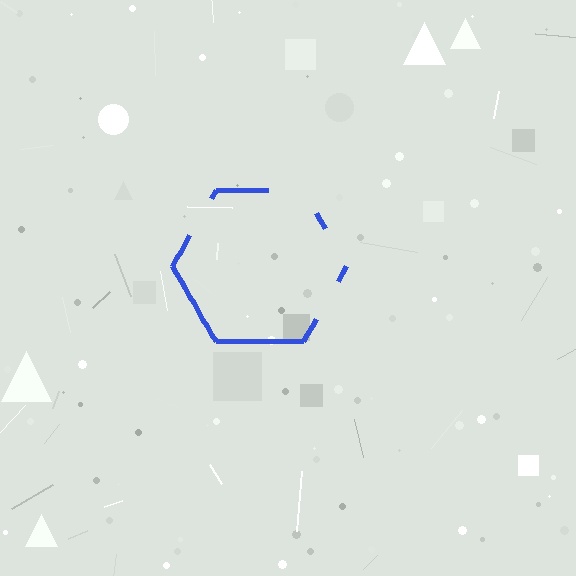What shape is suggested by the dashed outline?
The dashed outline suggests a hexagon.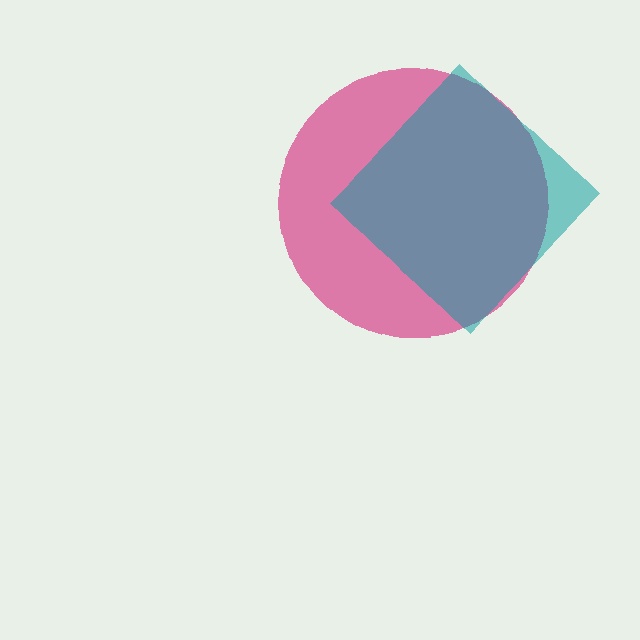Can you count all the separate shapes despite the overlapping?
Yes, there are 2 separate shapes.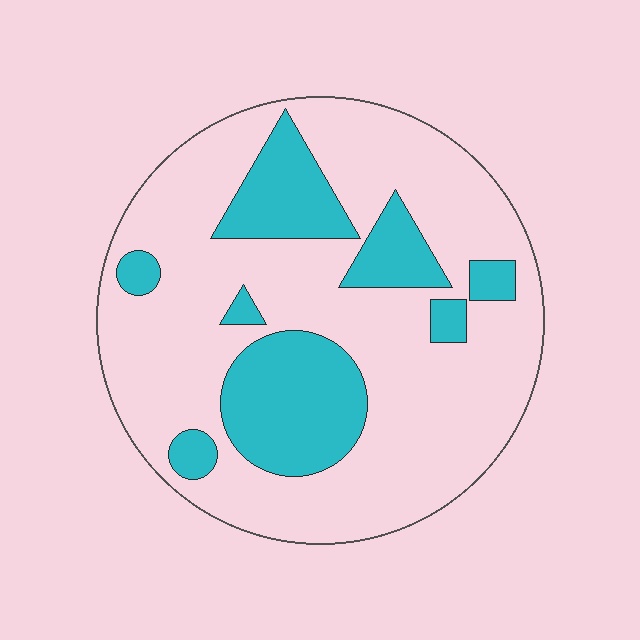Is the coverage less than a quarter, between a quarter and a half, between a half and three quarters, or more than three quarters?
Between a quarter and a half.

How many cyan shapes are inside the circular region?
8.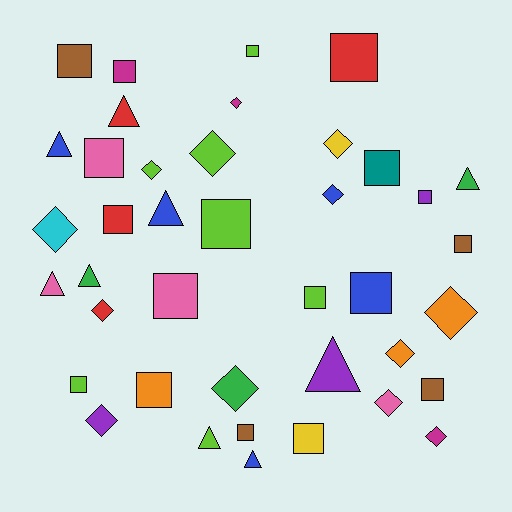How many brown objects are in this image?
There are 4 brown objects.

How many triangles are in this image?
There are 9 triangles.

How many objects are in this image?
There are 40 objects.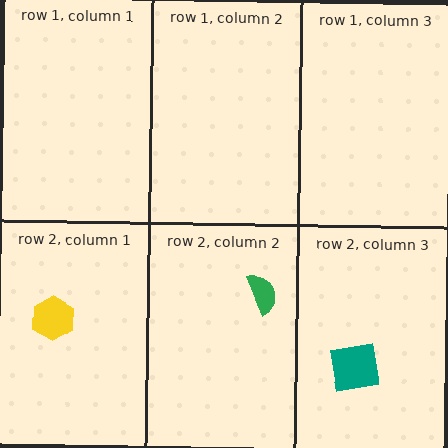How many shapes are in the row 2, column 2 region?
1.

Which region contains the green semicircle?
The row 2, column 2 region.